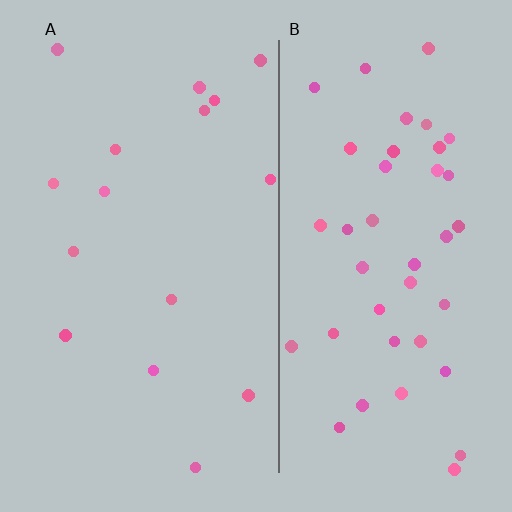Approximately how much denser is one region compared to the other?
Approximately 2.7× — region B over region A.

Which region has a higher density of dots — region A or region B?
B (the right).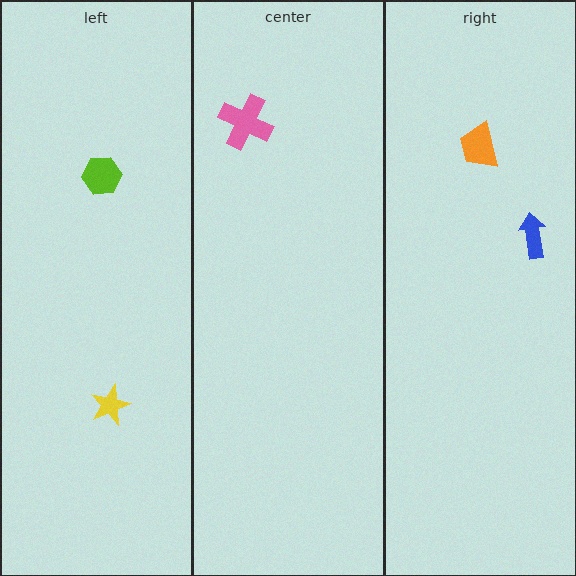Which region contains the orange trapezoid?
The right region.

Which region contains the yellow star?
The left region.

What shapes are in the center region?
The pink cross.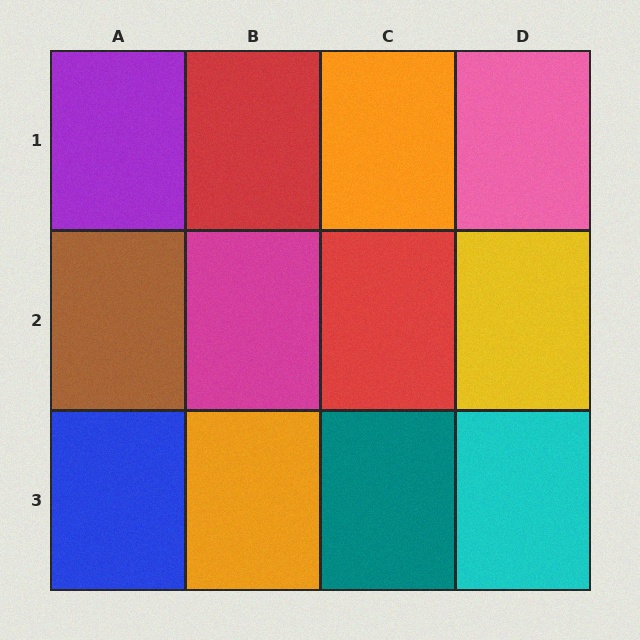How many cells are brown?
1 cell is brown.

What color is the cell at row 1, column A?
Purple.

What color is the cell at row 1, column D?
Pink.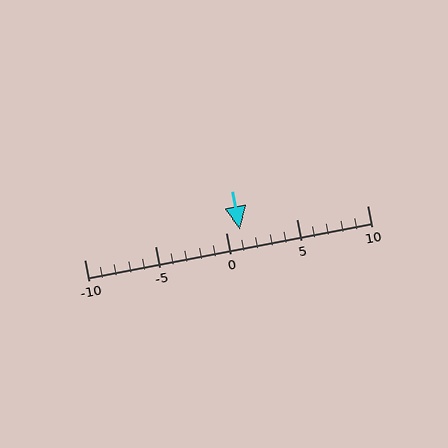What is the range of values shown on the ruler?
The ruler shows values from -10 to 10.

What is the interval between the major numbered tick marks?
The major tick marks are spaced 5 units apart.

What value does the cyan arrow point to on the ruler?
The cyan arrow points to approximately 1.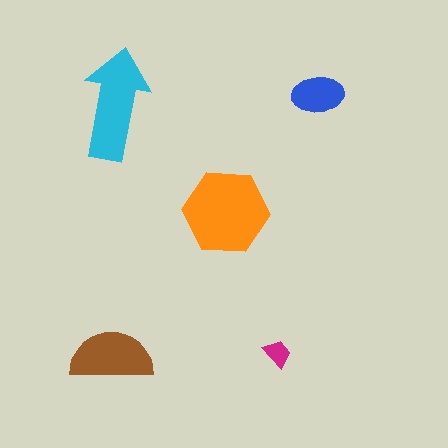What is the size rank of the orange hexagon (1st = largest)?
1st.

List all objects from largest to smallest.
The orange hexagon, the cyan arrow, the brown semicircle, the blue ellipse, the magenta trapezoid.